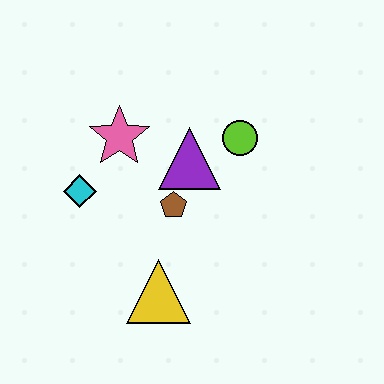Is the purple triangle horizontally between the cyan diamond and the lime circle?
Yes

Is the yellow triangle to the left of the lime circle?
Yes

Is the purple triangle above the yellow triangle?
Yes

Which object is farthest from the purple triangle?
The yellow triangle is farthest from the purple triangle.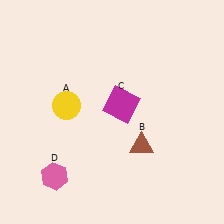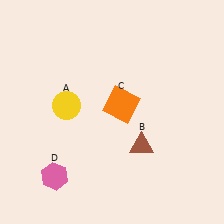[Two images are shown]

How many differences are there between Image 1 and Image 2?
There is 1 difference between the two images.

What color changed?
The square (C) changed from magenta in Image 1 to orange in Image 2.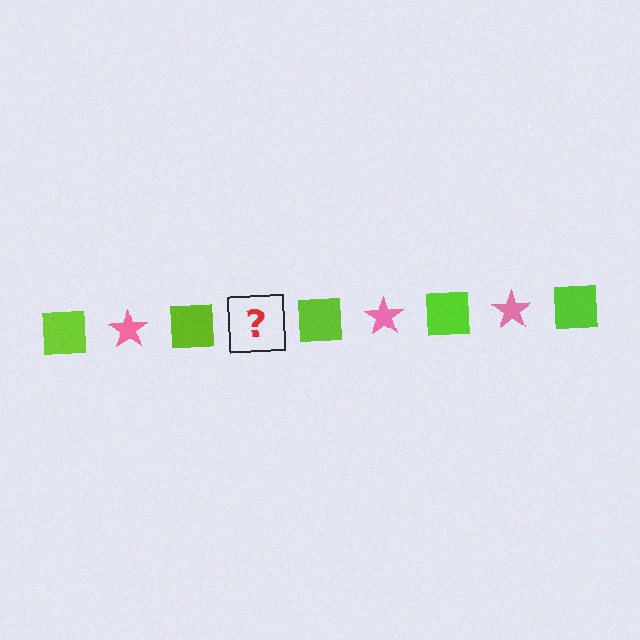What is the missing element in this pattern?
The missing element is a pink star.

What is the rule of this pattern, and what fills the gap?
The rule is that the pattern alternates between lime square and pink star. The gap should be filled with a pink star.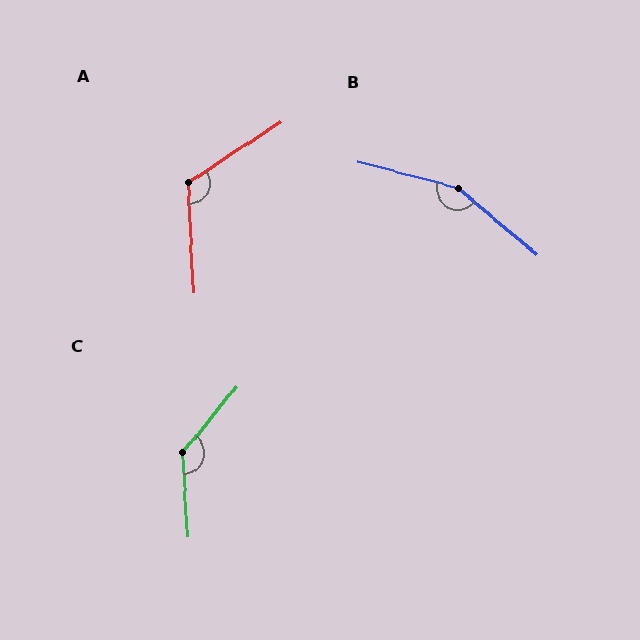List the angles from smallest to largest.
A (121°), C (138°), B (155°).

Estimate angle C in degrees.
Approximately 138 degrees.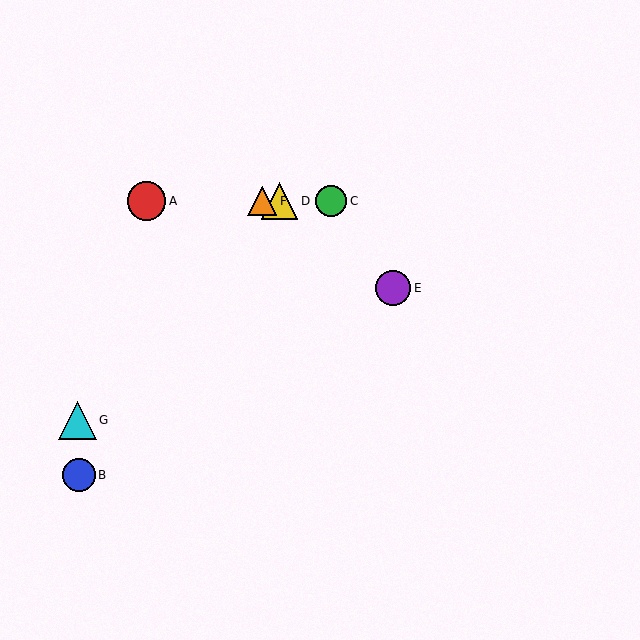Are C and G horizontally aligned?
No, C is at y≈201 and G is at y≈420.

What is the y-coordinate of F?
Object F is at y≈201.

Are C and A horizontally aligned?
Yes, both are at y≈201.